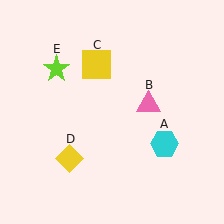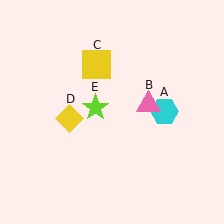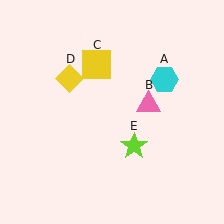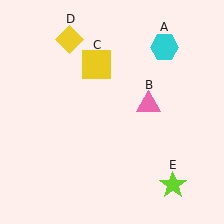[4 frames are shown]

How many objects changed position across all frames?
3 objects changed position: cyan hexagon (object A), yellow diamond (object D), lime star (object E).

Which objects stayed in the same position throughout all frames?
Pink triangle (object B) and yellow square (object C) remained stationary.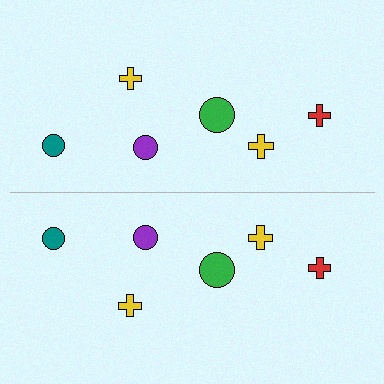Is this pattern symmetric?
Yes, this pattern has bilateral (reflection) symmetry.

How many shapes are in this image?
There are 12 shapes in this image.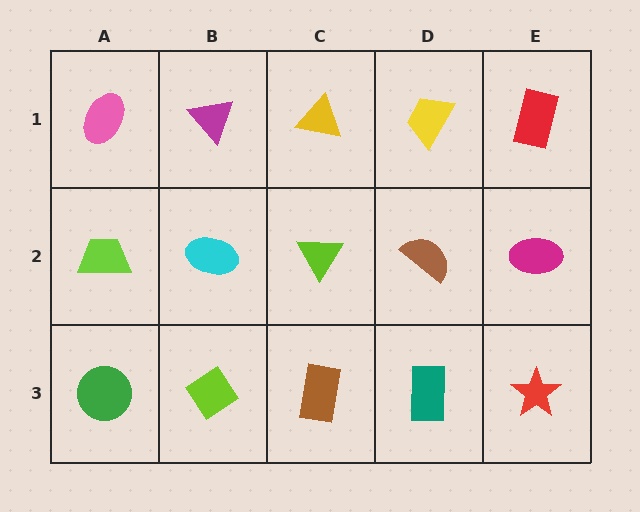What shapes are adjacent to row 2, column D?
A yellow trapezoid (row 1, column D), a teal rectangle (row 3, column D), a lime triangle (row 2, column C), a magenta ellipse (row 2, column E).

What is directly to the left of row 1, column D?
A yellow triangle.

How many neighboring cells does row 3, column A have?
2.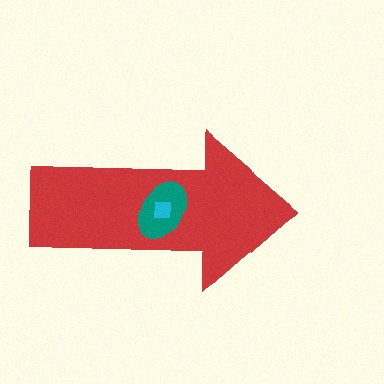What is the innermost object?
The cyan square.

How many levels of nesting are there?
3.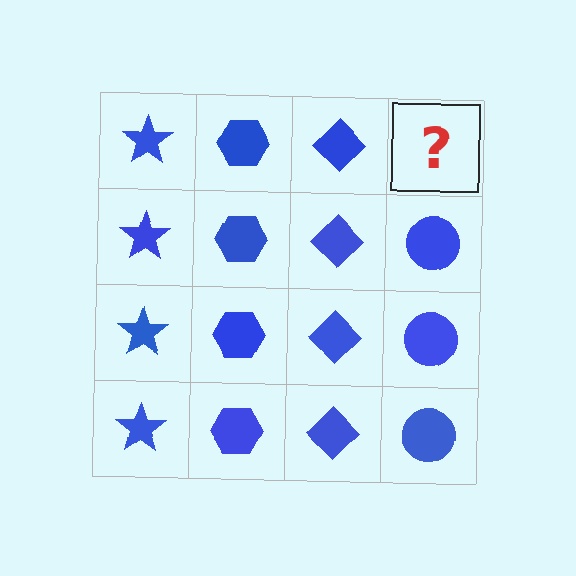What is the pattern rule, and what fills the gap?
The rule is that each column has a consistent shape. The gap should be filled with a blue circle.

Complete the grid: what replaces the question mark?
The question mark should be replaced with a blue circle.